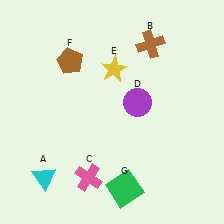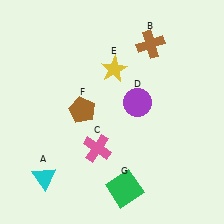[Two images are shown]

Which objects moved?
The objects that moved are: the pink cross (C), the brown pentagon (F).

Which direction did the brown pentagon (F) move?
The brown pentagon (F) moved down.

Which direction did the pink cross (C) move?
The pink cross (C) moved up.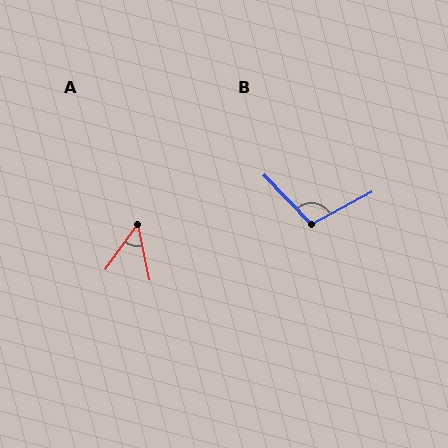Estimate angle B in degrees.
Approximately 106 degrees.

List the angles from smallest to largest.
A (47°), B (106°).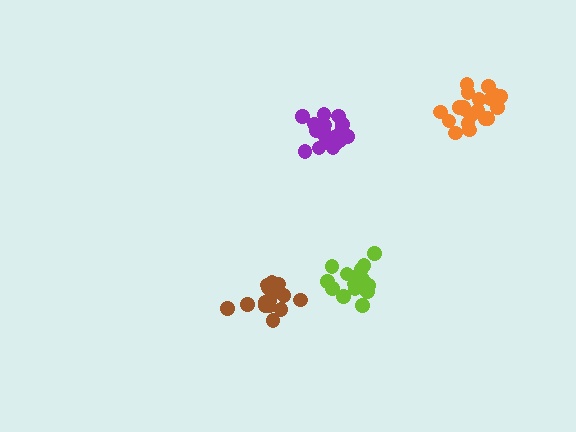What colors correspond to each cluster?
The clusters are colored: lime, brown, purple, orange.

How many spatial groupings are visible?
There are 4 spatial groupings.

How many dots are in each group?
Group 1: 17 dots, Group 2: 18 dots, Group 3: 19 dots, Group 4: 21 dots (75 total).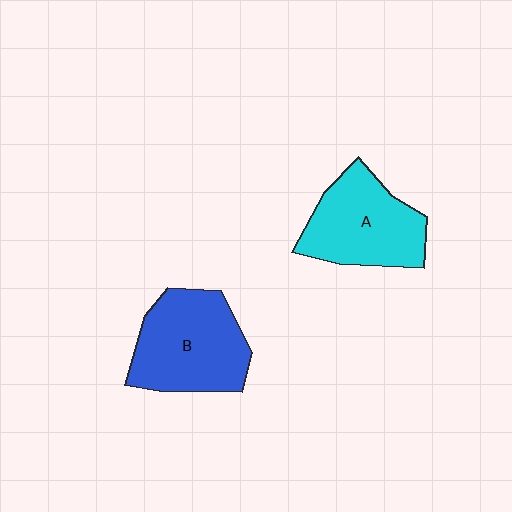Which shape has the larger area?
Shape B (blue).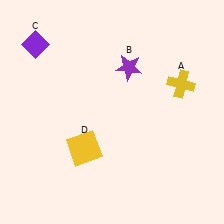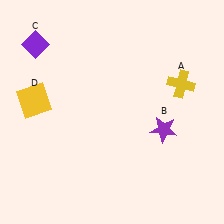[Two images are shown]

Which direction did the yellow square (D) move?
The yellow square (D) moved left.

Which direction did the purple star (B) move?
The purple star (B) moved down.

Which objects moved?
The objects that moved are: the purple star (B), the yellow square (D).